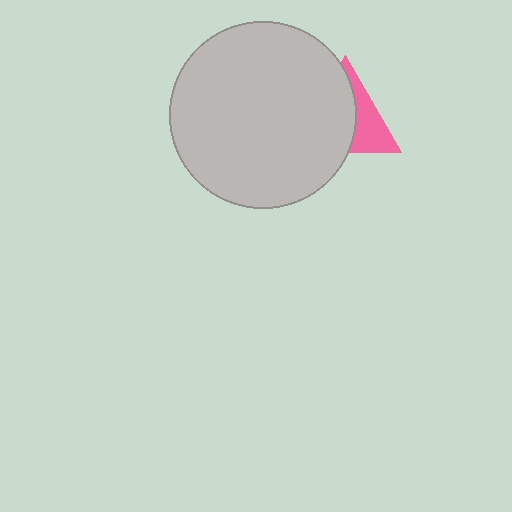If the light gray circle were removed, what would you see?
You would see the complete pink triangle.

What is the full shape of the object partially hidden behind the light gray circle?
The partially hidden object is a pink triangle.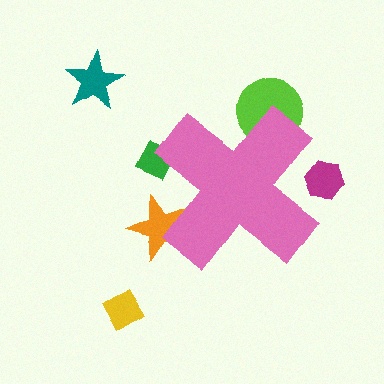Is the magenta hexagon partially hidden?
Yes, the magenta hexagon is partially hidden behind the pink cross.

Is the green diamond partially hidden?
Yes, the green diamond is partially hidden behind the pink cross.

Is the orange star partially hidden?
Yes, the orange star is partially hidden behind the pink cross.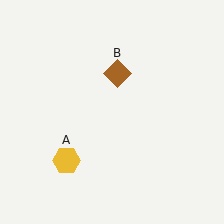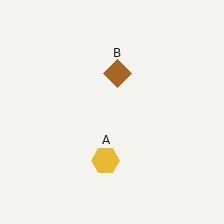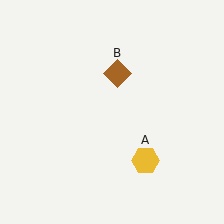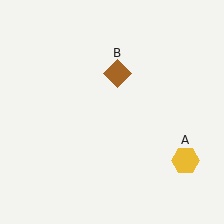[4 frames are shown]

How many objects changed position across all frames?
1 object changed position: yellow hexagon (object A).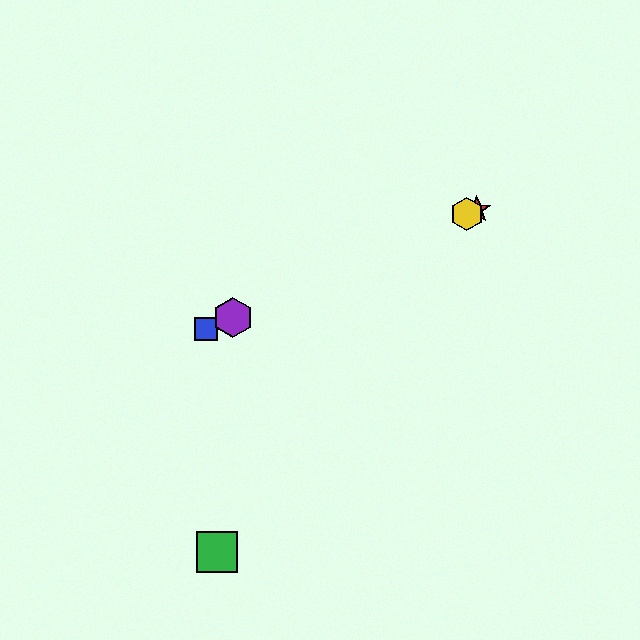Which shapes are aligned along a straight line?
The red star, the blue square, the yellow hexagon, the purple hexagon are aligned along a straight line.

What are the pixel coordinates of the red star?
The red star is at (477, 209).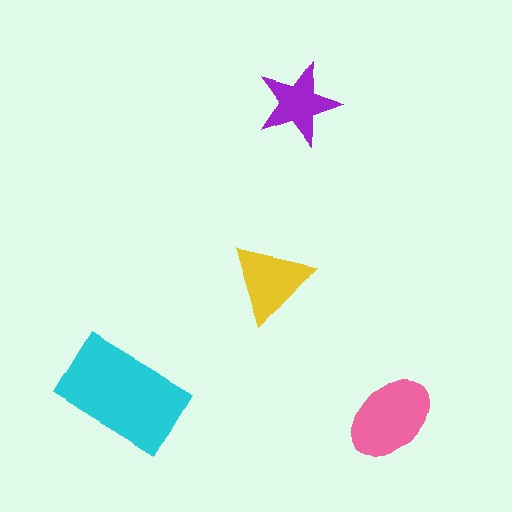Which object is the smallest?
The purple star.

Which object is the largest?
The cyan rectangle.